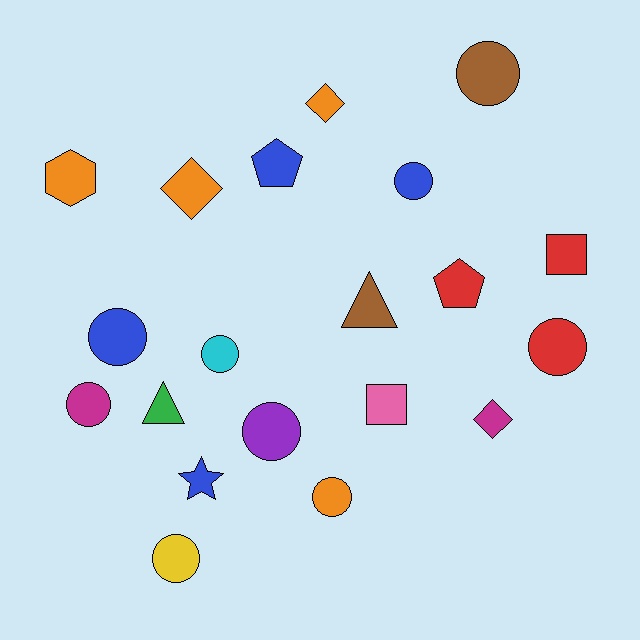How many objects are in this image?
There are 20 objects.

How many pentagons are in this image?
There are 2 pentagons.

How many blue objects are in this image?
There are 4 blue objects.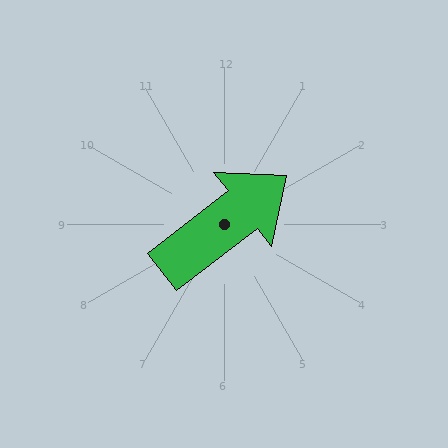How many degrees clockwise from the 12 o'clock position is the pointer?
Approximately 52 degrees.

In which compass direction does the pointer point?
Northeast.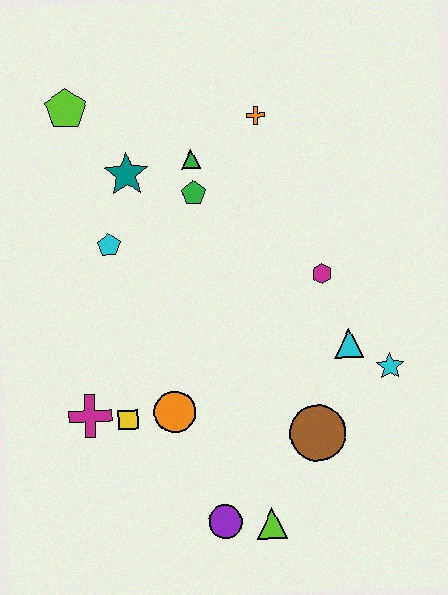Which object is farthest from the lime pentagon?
The lime triangle is farthest from the lime pentagon.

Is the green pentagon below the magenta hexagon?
No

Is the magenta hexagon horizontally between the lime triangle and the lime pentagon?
No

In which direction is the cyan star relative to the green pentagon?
The cyan star is to the right of the green pentagon.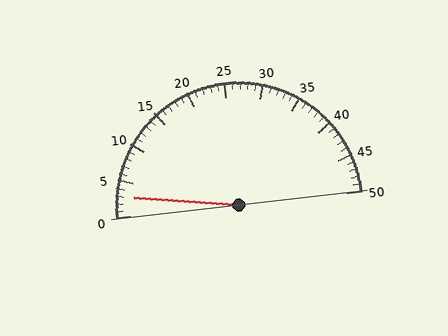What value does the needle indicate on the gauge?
The needle indicates approximately 3.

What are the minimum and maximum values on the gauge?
The gauge ranges from 0 to 50.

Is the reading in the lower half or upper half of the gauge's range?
The reading is in the lower half of the range (0 to 50).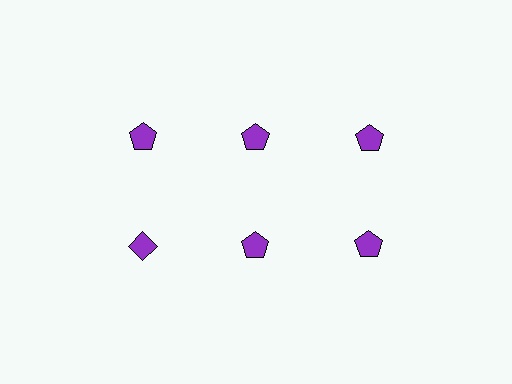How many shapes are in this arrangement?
There are 6 shapes arranged in a grid pattern.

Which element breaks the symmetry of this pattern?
The purple diamond in the second row, leftmost column breaks the symmetry. All other shapes are purple pentagons.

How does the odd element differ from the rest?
It has a different shape: diamond instead of pentagon.